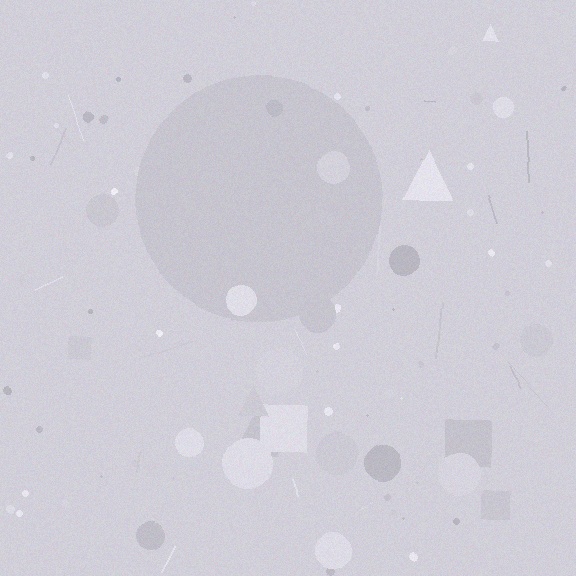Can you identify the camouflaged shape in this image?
The camouflaged shape is a circle.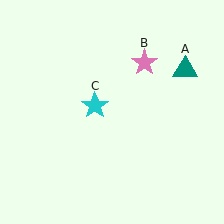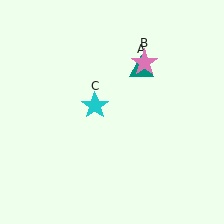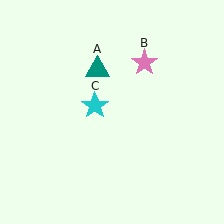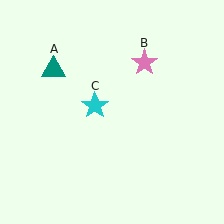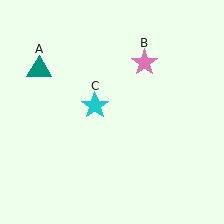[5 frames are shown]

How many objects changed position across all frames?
1 object changed position: teal triangle (object A).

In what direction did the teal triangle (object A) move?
The teal triangle (object A) moved left.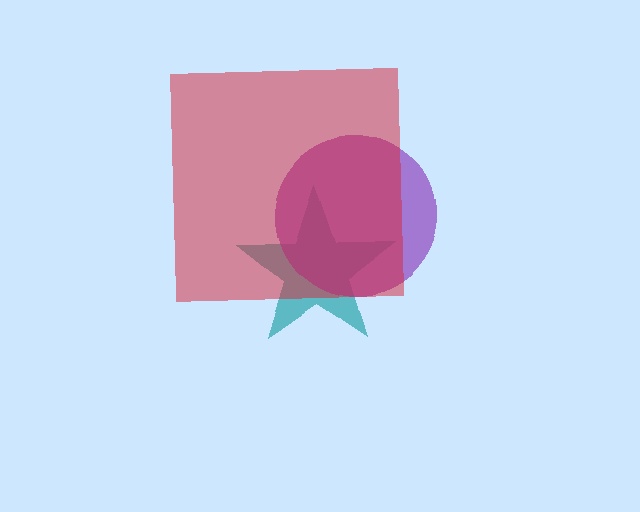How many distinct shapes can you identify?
There are 3 distinct shapes: a teal star, a purple circle, a red square.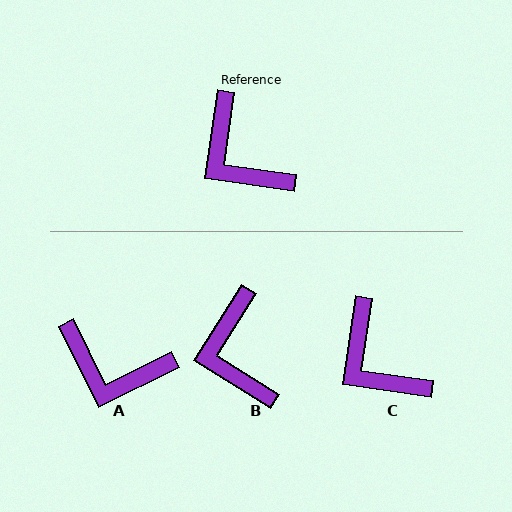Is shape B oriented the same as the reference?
No, it is off by about 24 degrees.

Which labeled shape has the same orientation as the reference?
C.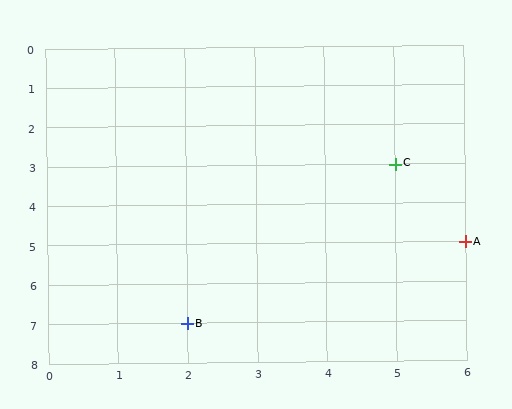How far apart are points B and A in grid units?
Points B and A are 4 columns and 2 rows apart (about 4.5 grid units diagonally).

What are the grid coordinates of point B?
Point B is at grid coordinates (2, 7).